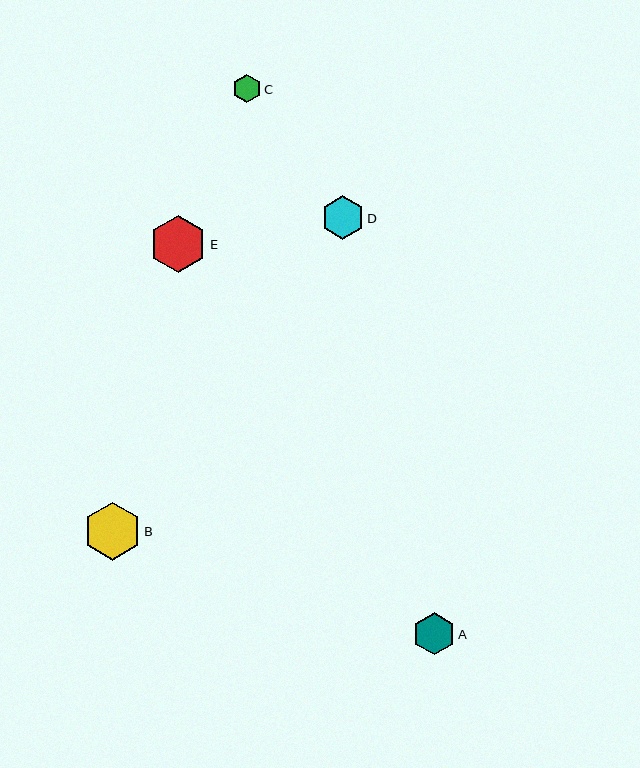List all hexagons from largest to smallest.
From largest to smallest: B, E, D, A, C.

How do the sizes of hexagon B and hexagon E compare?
Hexagon B and hexagon E are approximately the same size.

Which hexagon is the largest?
Hexagon B is the largest with a size of approximately 58 pixels.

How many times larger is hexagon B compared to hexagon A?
Hexagon B is approximately 1.4 times the size of hexagon A.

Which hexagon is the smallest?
Hexagon C is the smallest with a size of approximately 28 pixels.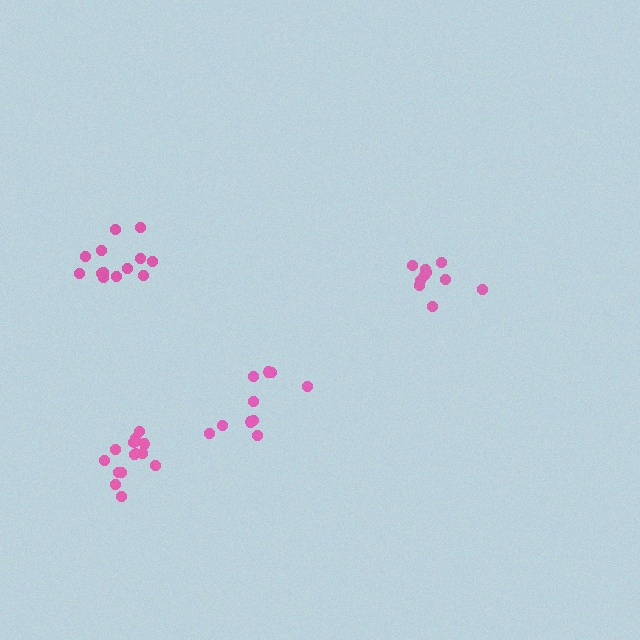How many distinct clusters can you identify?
There are 4 distinct clusters.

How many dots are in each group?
Group 1: 13 dots, Group 2: 10 dots, Group 3: 14 dots, Group 4: 10 dots (47 total).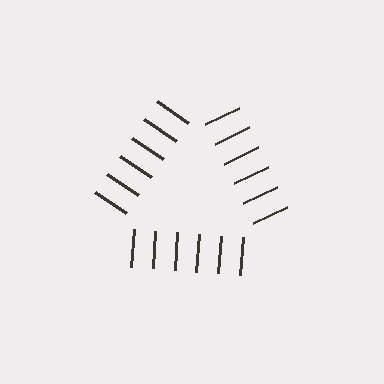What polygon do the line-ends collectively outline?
An illusory triangle — the line segments terminate on its edges but no continuous stroke is drawn.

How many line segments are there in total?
18 — 6 along each of the 3 edges.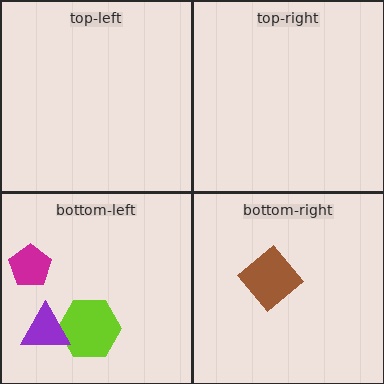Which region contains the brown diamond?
The bottom-right region.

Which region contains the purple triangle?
The bottom-left region.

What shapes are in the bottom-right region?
The brown diamond.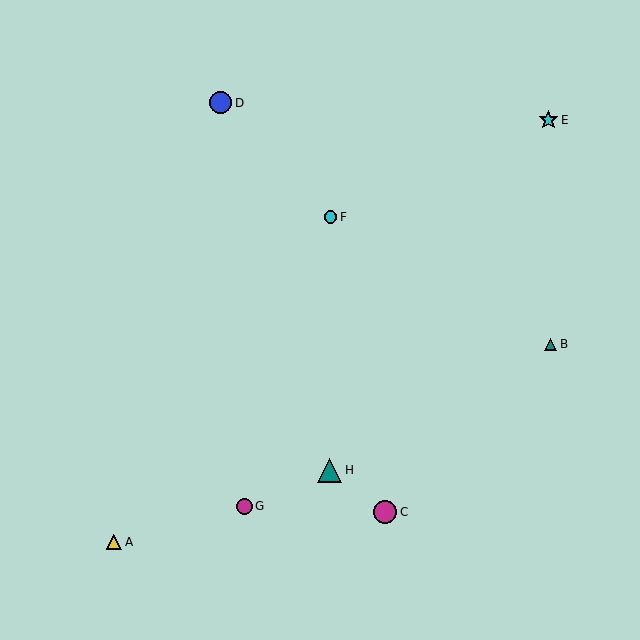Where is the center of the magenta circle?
The center of the magenta circle is at (385, 512).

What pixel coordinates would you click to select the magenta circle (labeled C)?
Click at (385, 512) to select the magenta circle C.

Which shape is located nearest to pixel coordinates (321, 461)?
The teal triangle (labeled H) at (330, 470) is nearest to that location.